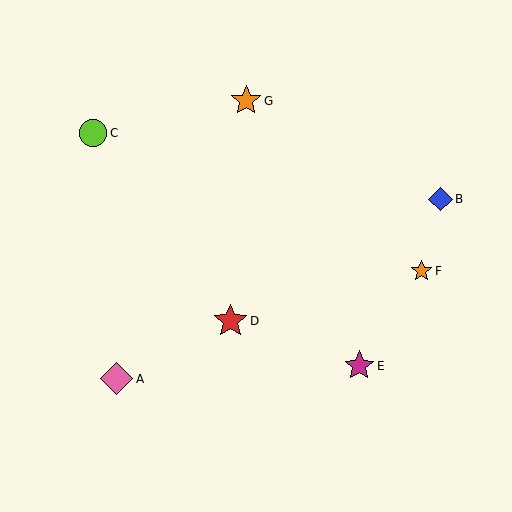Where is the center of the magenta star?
The center of the magenta star is at (359, 366).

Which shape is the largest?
The red star (labeled D) is the largest.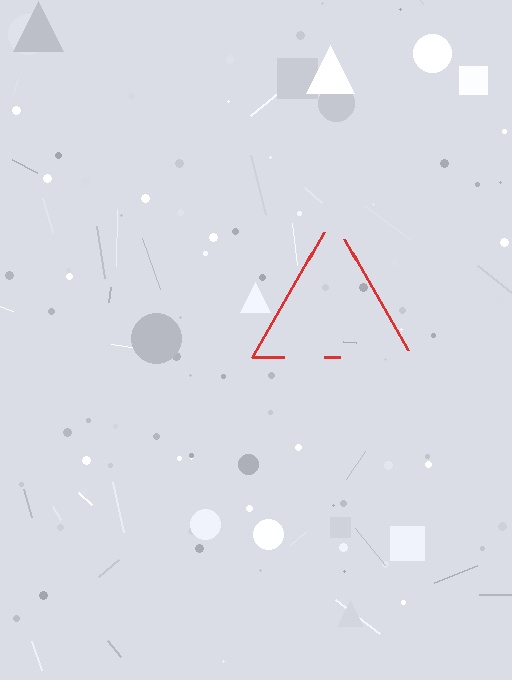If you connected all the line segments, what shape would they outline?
They would outline a triangle.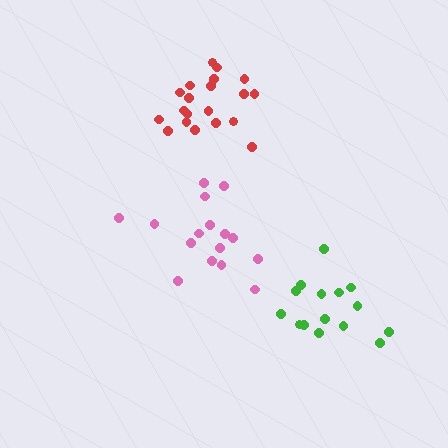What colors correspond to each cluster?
The clusters are colored: pink, red, green.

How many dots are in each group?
Group 1: 16 dots, Group 2: 20 dots, Group 3: 15 dots (51 total).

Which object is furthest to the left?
The red cluster is leftmost.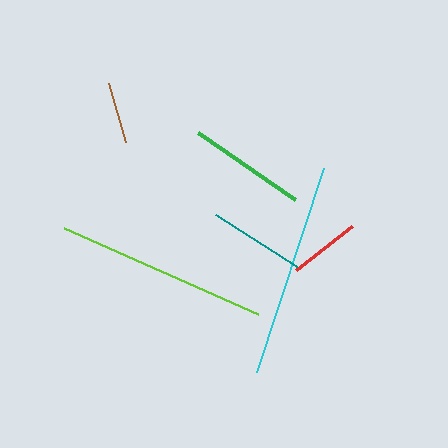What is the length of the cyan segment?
The cyan segment is approximately 215 pixels long.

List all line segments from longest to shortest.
From longest to shortest: cyan, lime, green, teal, red, brown.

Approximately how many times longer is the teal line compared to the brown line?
The teal line is approximately 1.6 times the length of the brown line.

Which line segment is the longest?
The cyan line is the longest at approximately 215 pixels.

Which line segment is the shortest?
The brown line is the shortest at approximately 61 pixels.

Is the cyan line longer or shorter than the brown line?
The cyan line is longer than the brown line.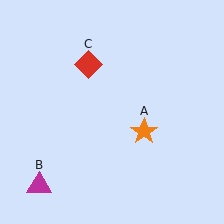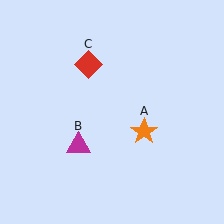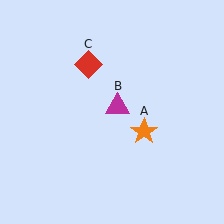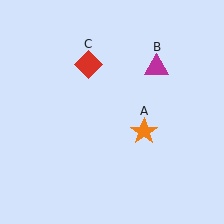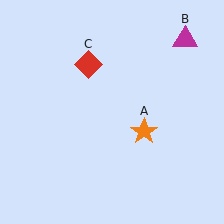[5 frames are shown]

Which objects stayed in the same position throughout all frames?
Orange star (object A) and red diamond (object C) remained stationary.